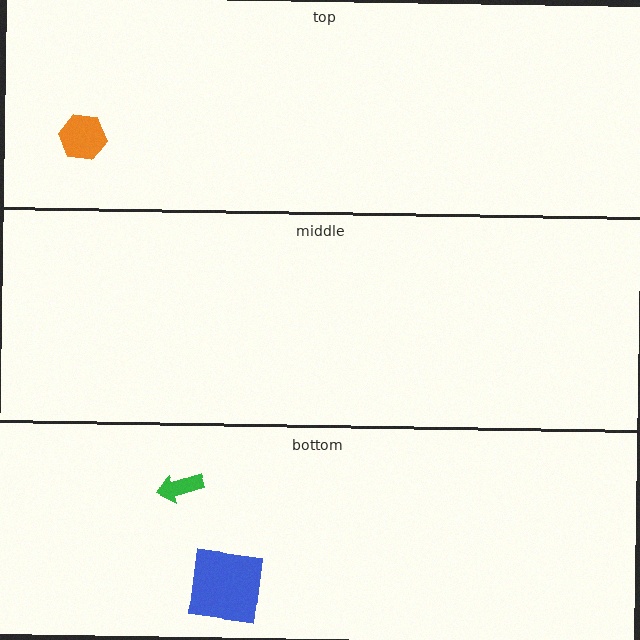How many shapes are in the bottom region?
2.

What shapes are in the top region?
The orange hexagon.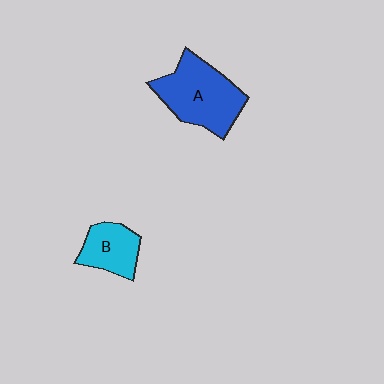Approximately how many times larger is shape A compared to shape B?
Approximately 1.8 times.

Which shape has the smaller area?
Shape B (cyan).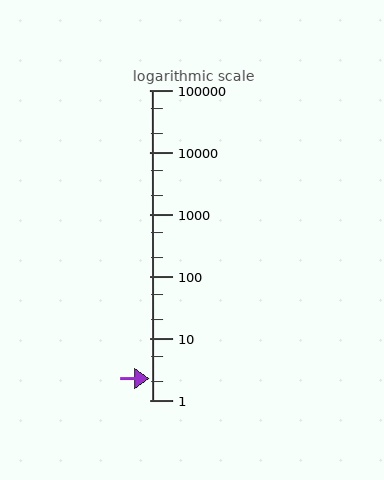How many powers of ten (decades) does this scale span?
The scale spans 5 decades, from 1 to 100000.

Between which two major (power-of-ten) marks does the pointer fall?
The pointer is between 1 and 10.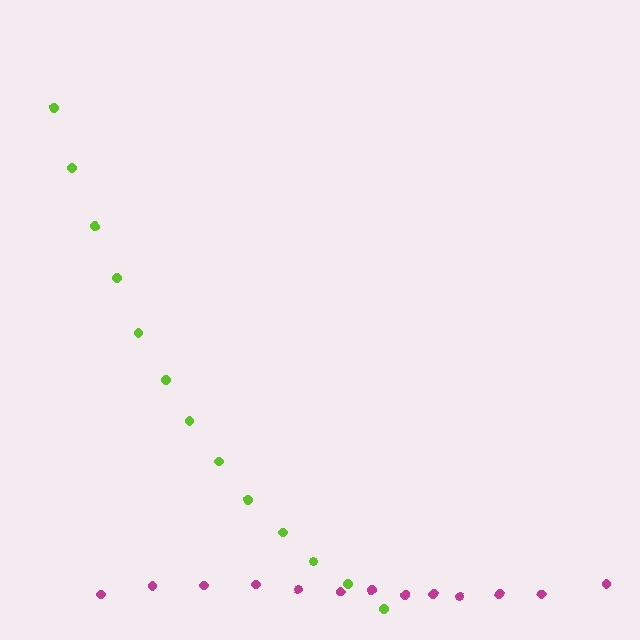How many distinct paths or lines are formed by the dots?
There are 2 distinct paths.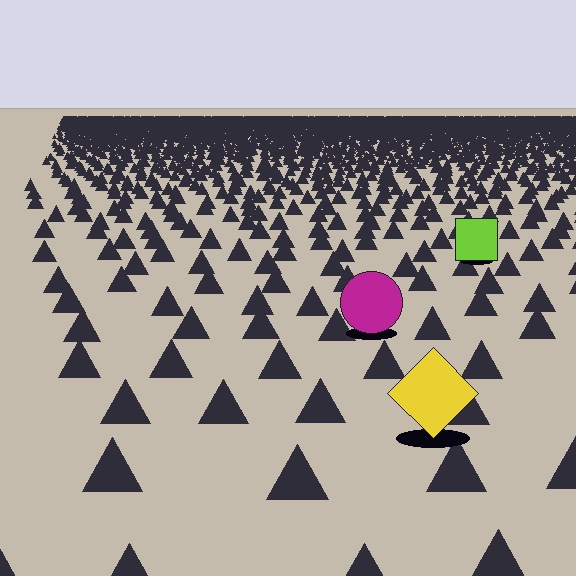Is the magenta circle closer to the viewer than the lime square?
Yes. The magenta circle is closer — you can tell from the texture gradient: the ground texture is coarser near it.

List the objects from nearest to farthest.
From nearest to farthest: the yellow diamond, the magenta circle, the lime square.